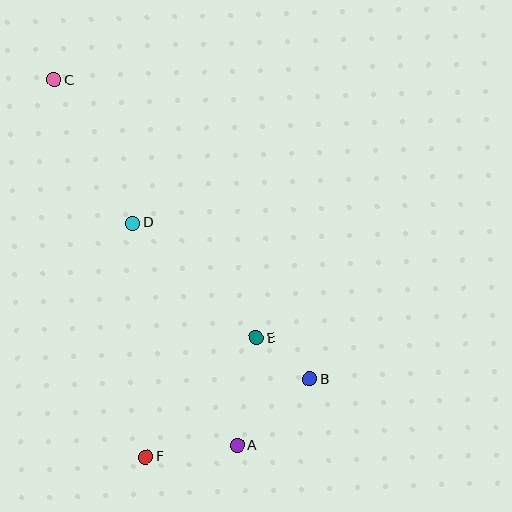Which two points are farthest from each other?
Points A and C are farthest from each other.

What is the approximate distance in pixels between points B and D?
The distance between B and D is approximately 236 pixels.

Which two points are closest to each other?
Points B and E are closest to each other.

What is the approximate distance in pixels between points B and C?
The distance between B and C is approximately 394 pixels.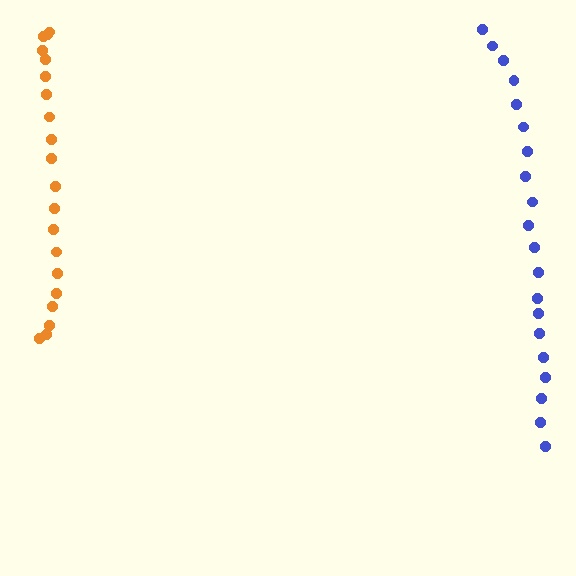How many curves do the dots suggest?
There are 2 distinct paths.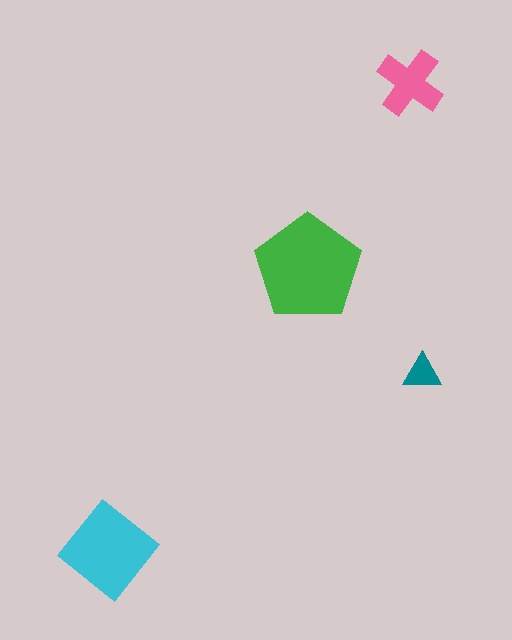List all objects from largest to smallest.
The green pentagon, the cyan diamond, the pink cross, the teal triangle.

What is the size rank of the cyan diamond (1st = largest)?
2nd.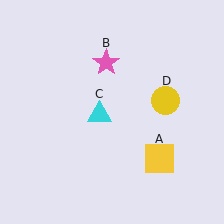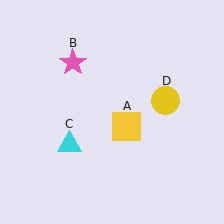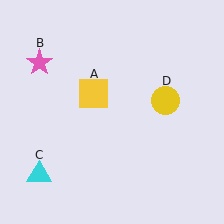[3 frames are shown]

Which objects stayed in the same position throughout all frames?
Yellow circle (object D) remained stationary.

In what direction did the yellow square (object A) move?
The yellow square (object A) moved up and to the left.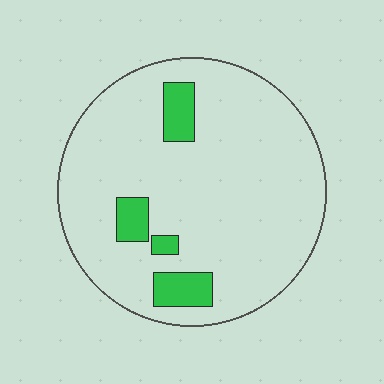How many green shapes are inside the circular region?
4.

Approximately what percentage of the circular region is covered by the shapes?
Approximately 10%.